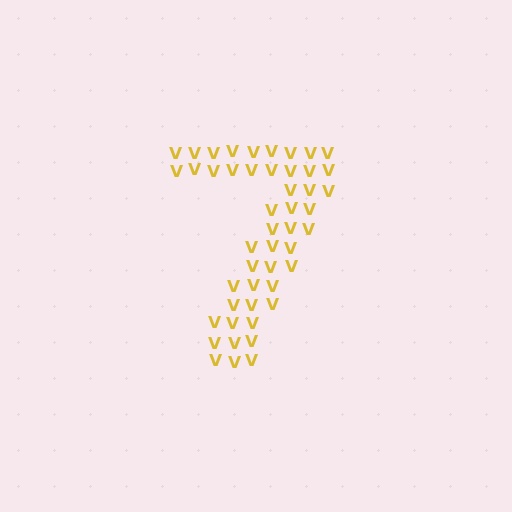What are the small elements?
The small elements are letter V's.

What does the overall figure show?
The overall figure shows the digit 7.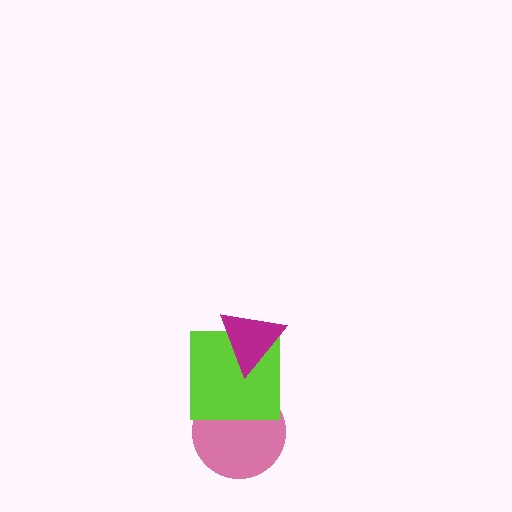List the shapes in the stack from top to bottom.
From top to bottom: the magenta triangle, the lime square, the pink circle.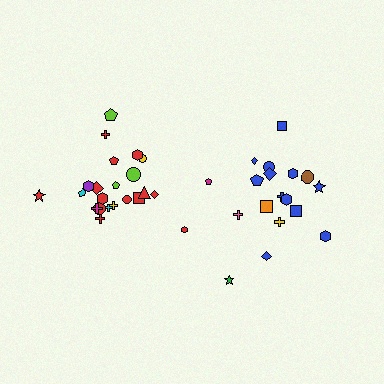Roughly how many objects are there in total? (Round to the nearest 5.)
Roughly 40 objects in total.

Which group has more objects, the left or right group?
The left group.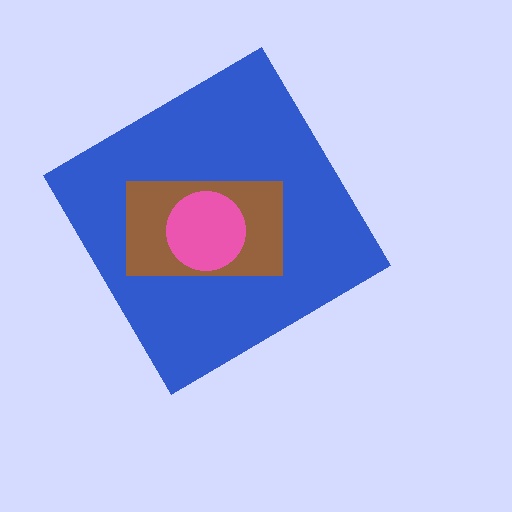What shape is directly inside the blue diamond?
The brown rectangle.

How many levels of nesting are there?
3.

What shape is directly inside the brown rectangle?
The pink circle.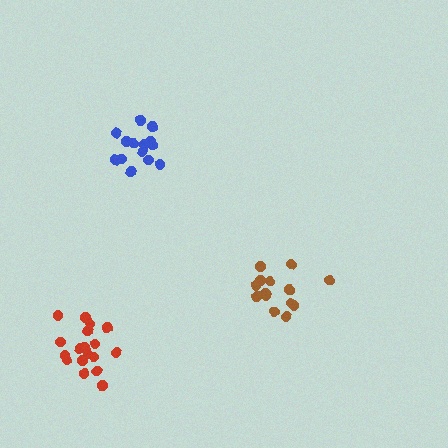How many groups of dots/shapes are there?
There are 3 groups.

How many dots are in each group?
Group 1: 15 dots, Group 2: 18 dots, Group 3: 14 dots (47 total).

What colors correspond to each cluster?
The clusters are colored: brown, red, blue.